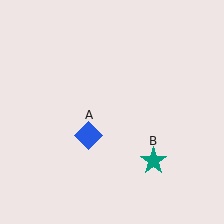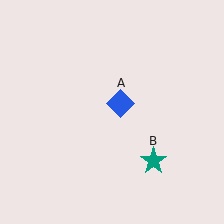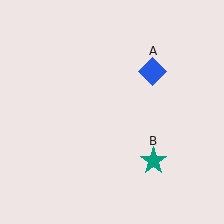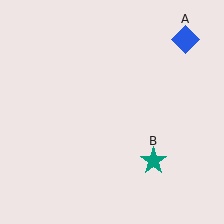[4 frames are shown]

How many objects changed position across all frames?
1 object changed position: blue diamond (object A).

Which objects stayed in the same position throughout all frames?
Teal star (object B) remained stationary.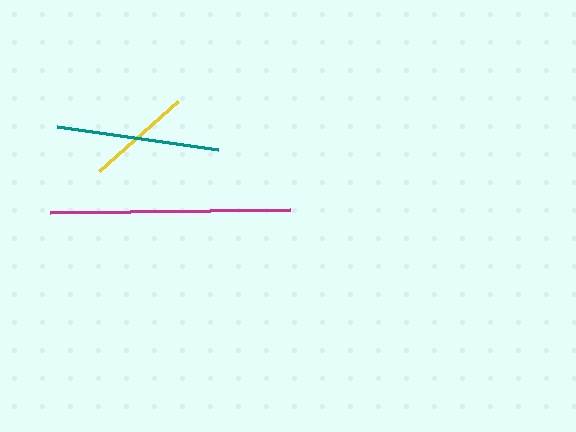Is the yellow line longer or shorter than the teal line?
The teal line is longer than the yellow line.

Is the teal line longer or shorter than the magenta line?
The magenta line is longer than the teal line.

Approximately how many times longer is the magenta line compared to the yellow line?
The magenta line is approximately 2.3 times the length of the yellow line.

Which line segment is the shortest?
The yellow line is the shortest at approximately 105 pixels.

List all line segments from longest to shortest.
From longest to shortest: magenta, teal, yellow.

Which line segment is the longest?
The magenta line is the longest at approximately 240 pixels.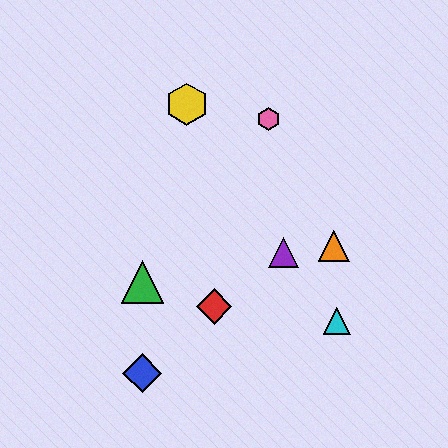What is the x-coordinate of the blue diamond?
The blue diamond is at x≈142.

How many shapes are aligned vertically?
2 shapes (the blue diamond, the green triangle) are aligned vertically.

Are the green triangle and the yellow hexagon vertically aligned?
No, the green triangle is at x≈142 and the yellow hexagon is at x≈187.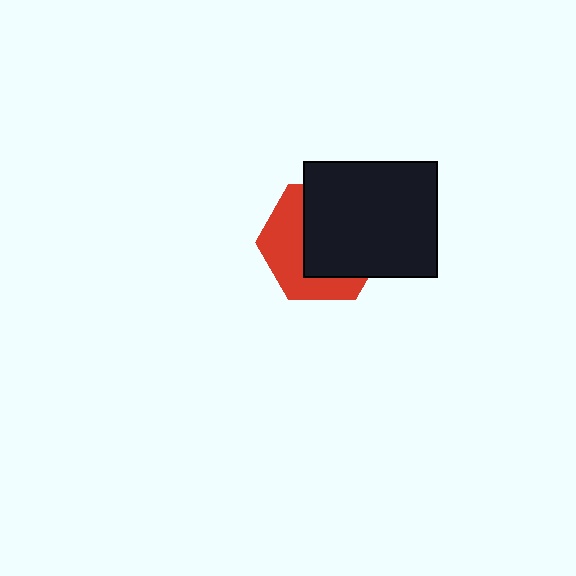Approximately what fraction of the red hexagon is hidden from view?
Roughly 57% of the red hexagon is hidden behind the black rectangle.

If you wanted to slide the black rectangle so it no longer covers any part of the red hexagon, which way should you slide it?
Slide it toward the upper-right — that is the most direct way to separate the two shapes.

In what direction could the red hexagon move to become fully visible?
The red hexagon could move toward the lower-left. That would shift it out from behind the black rectangle entirely.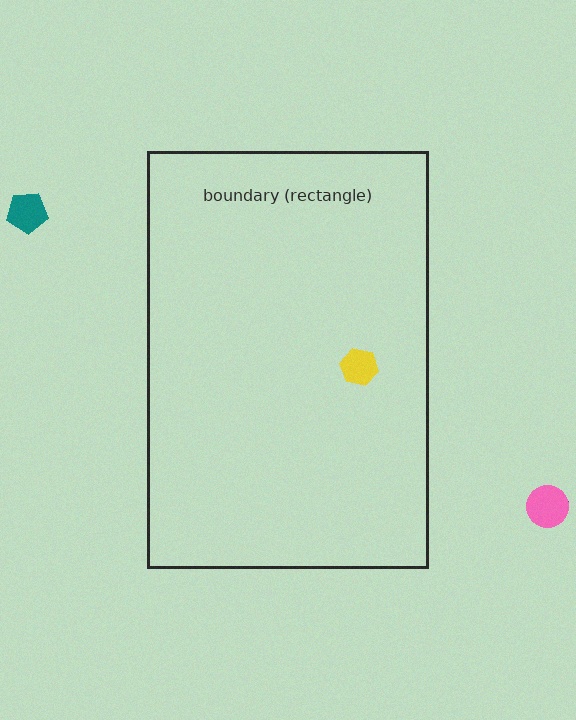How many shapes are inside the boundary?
1 inside, 3 outside.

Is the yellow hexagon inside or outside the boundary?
Inside.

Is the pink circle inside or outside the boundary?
Outside.